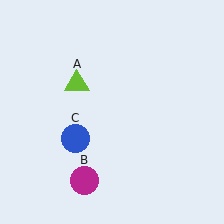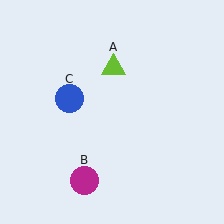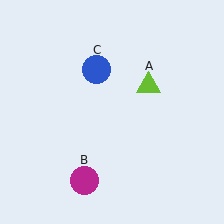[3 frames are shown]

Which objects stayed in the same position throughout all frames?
Magenta circle (object B) remained stationary.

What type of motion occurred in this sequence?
The lime triangle (object A), blue circle (object C) rotated clockwise around the center of the scene.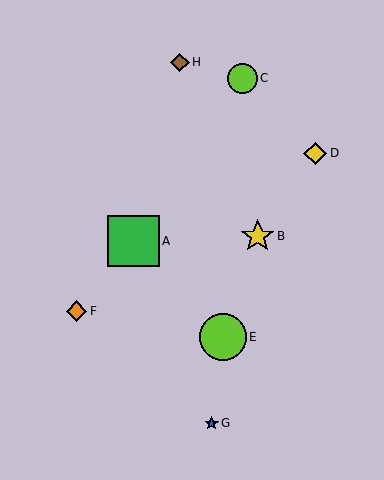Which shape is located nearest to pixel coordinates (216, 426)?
The blue star (labeled G) at (212, 423) is nearest to that location.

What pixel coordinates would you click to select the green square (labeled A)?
Click at (133, 241) to select the green square A.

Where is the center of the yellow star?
The center of the yellow star is at (258, 236).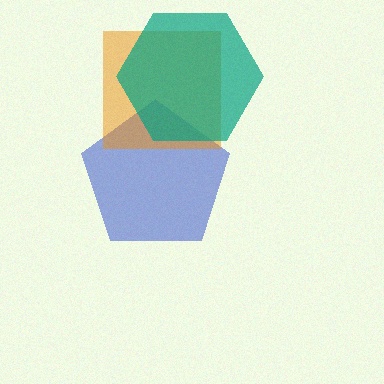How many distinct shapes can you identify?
There are 3 distinct shapes: a blue pentagon, an orange square, a teal hexagon.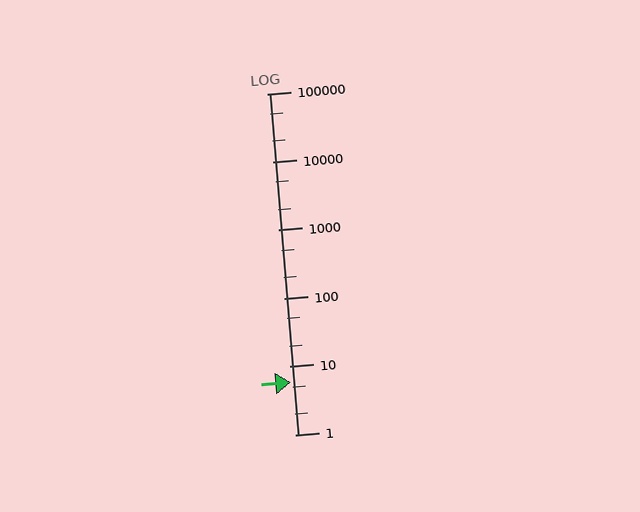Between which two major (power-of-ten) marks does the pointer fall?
The pointer is between 1 and 10.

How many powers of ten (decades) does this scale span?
The scale spans 5 decades, from 1 to 100000.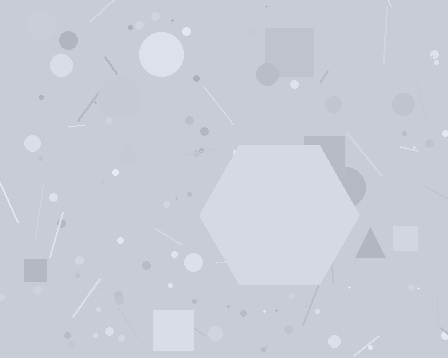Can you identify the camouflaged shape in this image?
The camouflaged shape is a hexagon.